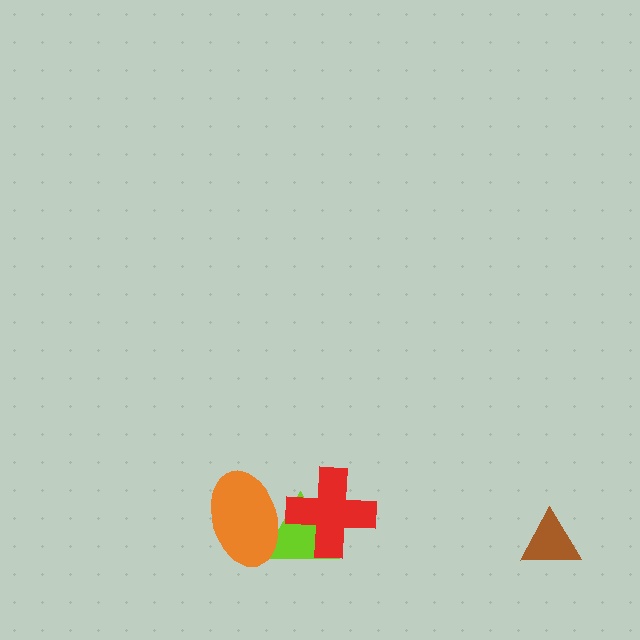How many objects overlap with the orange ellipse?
1 object overlaps with the orange ellipse.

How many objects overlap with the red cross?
1 object overlaps with the red cross.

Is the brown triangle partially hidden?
No, no other shape covers it.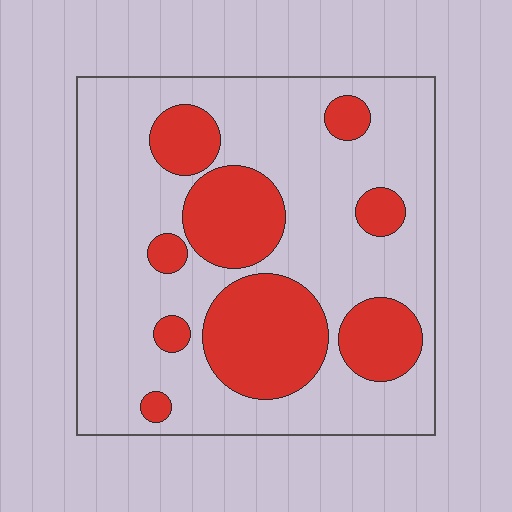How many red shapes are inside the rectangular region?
9.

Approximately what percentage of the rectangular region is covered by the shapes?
Approximately 30%.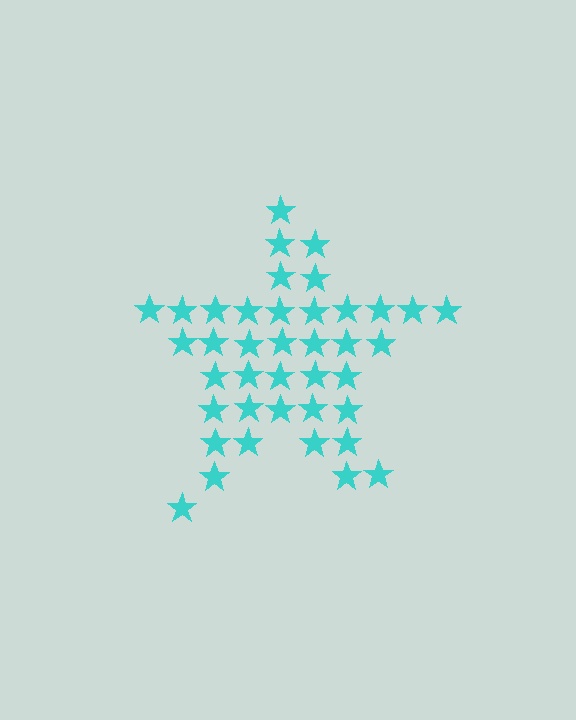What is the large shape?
The large shape is a star.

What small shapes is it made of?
It is made of small stars.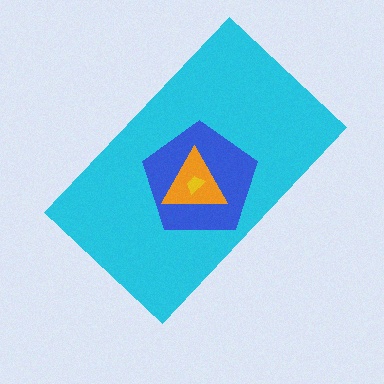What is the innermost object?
The yellow trapezoid.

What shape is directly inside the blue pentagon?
The orange triangle.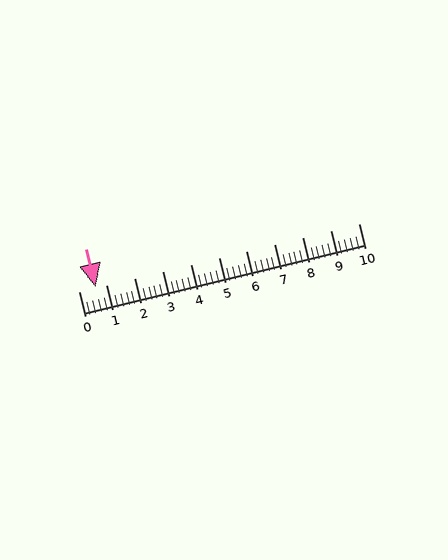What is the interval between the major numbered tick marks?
The major tick marks are spaced 1 units apart.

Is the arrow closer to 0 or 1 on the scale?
The arrow is closer to 1.